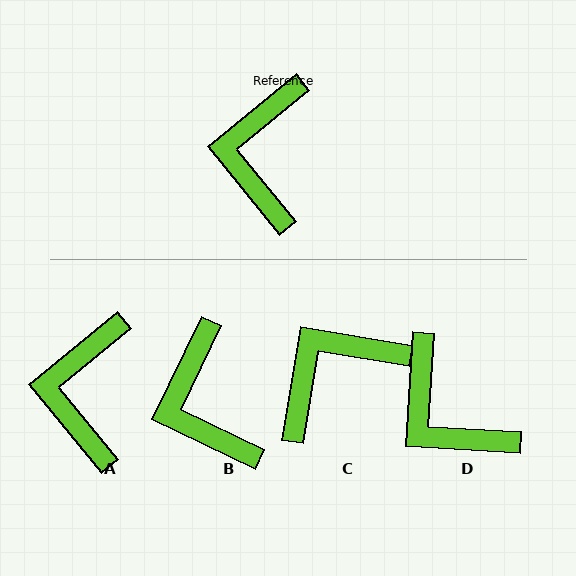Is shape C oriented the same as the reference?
No, it is off by about 49 degrees.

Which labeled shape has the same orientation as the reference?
A.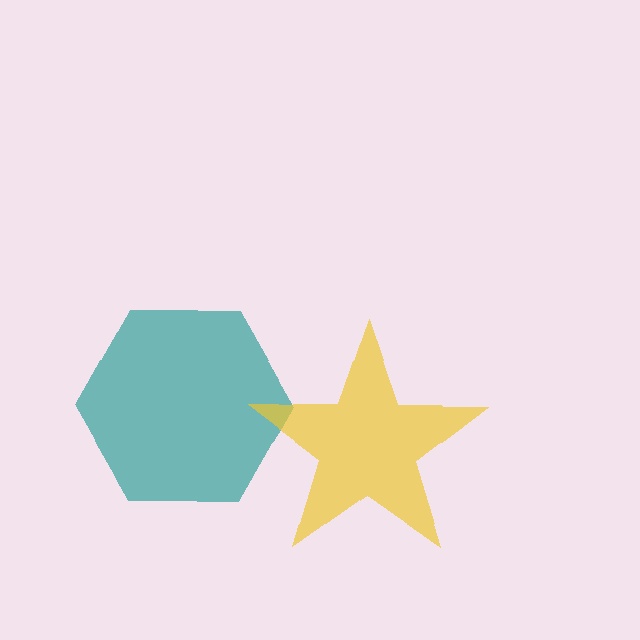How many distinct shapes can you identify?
There are 2 distinct shapes: a teal hexagon, a yellow star.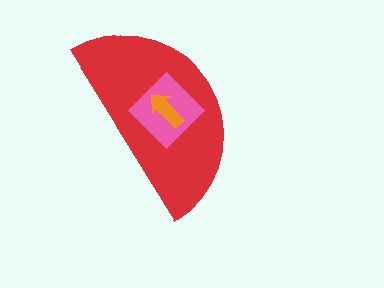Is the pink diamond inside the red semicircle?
Yes.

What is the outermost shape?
The red semicircle.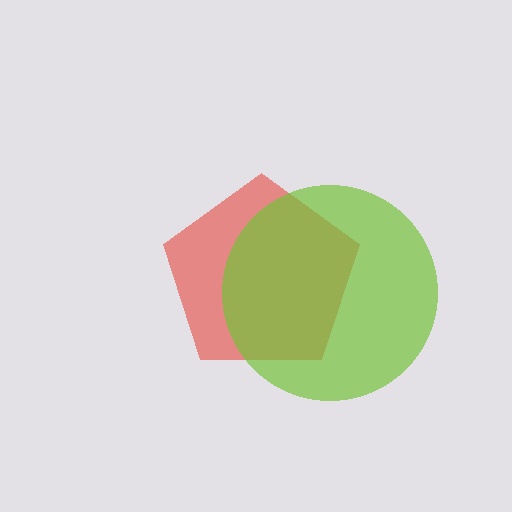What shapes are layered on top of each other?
The layered shapes are: a red pentagon, a lime circle.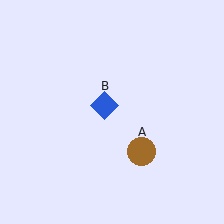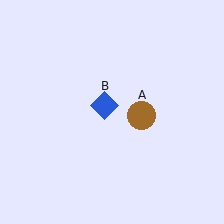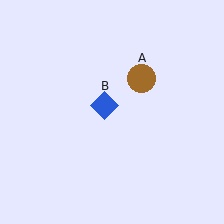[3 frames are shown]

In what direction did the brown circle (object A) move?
The brown circle (object A) moved up.